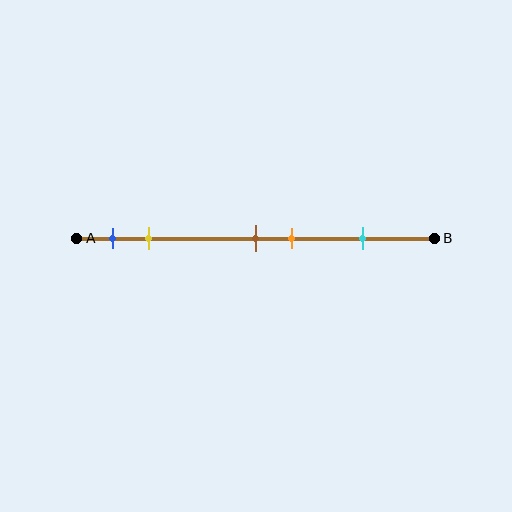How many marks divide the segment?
There are 5 marks dividing the segment.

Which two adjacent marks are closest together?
The brown and orange marks are the closest adjacent pair.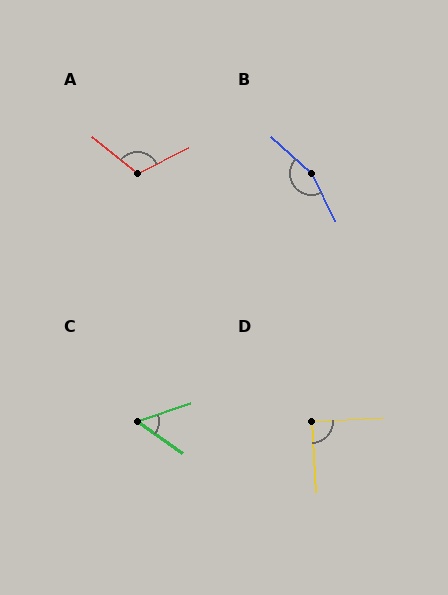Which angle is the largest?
B, at approximately 158 degrees.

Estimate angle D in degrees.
Approximately 90 degrees.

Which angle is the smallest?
C, at approximately 53 degrees.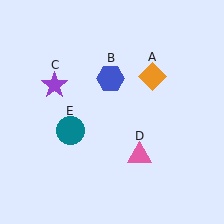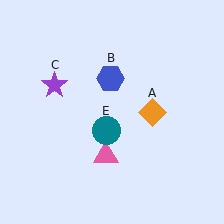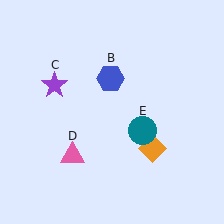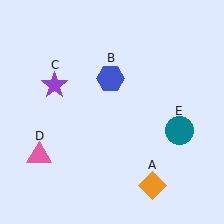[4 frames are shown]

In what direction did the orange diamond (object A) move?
The orange diamond (object A) moved down.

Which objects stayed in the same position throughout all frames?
Blue hexagon (object B) and purple star (object C) remained stationary.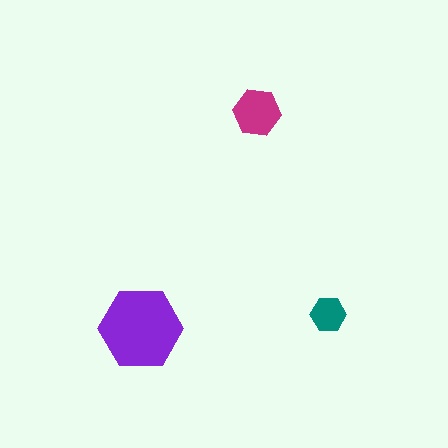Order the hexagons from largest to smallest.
the purple one, the magenta one, the teal one.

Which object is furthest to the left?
The purple hexagon is leftmost.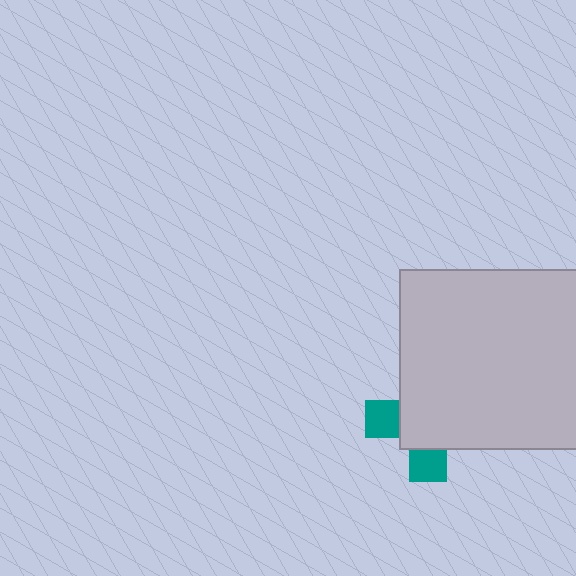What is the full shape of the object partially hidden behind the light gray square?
The partially hidden object is a teal cross.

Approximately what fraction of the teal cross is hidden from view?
Roughly 69% of the teal cross is hidden behind the light gray square.